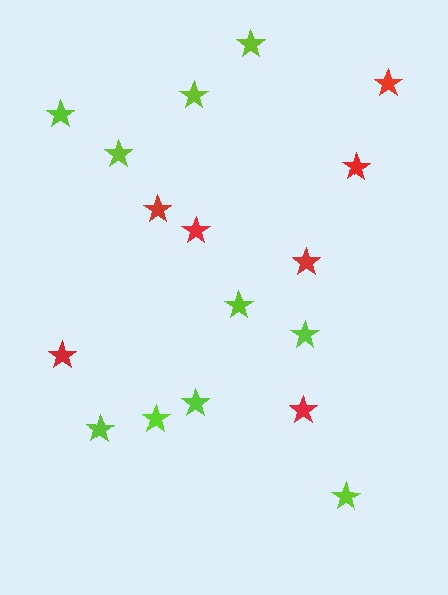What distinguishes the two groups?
There are 2 groups: one group of lime stars (10) and one group of red stars (7).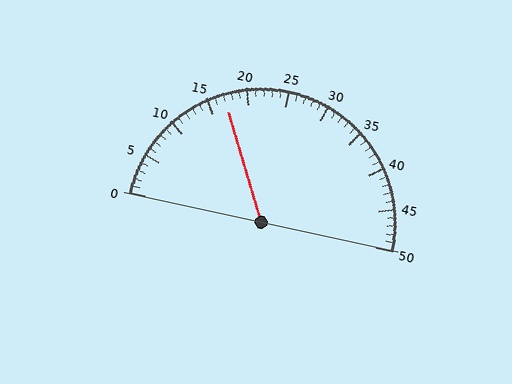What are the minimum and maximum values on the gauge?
The gauge ranges from 0 to 50.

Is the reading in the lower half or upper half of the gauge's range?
The reading is in the lower half of the range (0 to 50).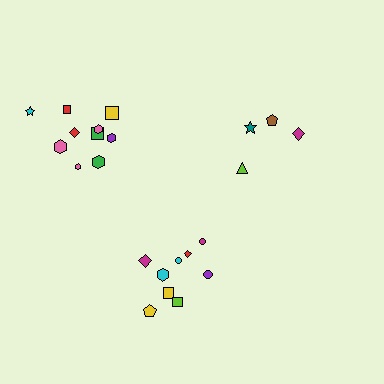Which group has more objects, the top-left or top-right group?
The top-left group.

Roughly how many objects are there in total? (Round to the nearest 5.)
Roughly 25 objects in total.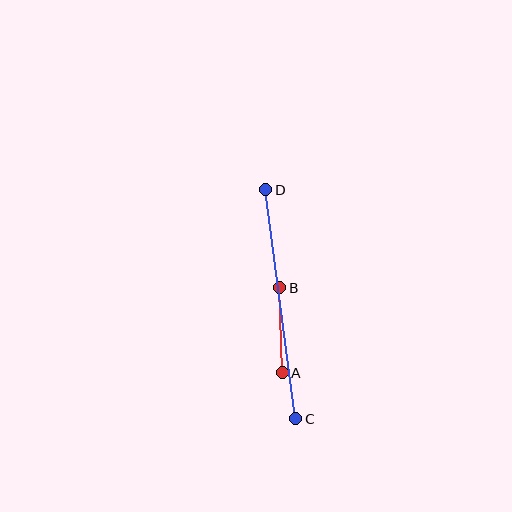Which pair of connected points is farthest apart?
Points C and D are farthest apart.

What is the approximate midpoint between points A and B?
The midpoint is at approximately (281, 330) pixels.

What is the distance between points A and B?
The distance is approximately 85 pixels.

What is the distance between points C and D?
The distance is approximately 231 pixels.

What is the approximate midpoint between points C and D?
The midpoint is at approximately (281, 304) pixels.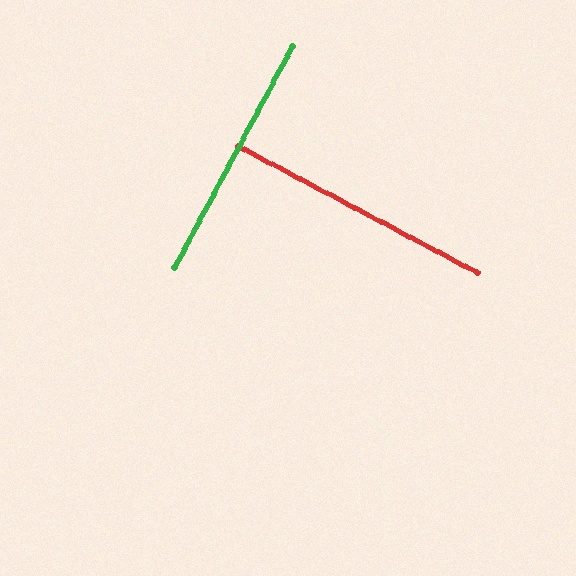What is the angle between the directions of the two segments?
Approximately 90 degrees.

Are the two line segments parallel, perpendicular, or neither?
Perpendicular — they meet at approximately 90°.